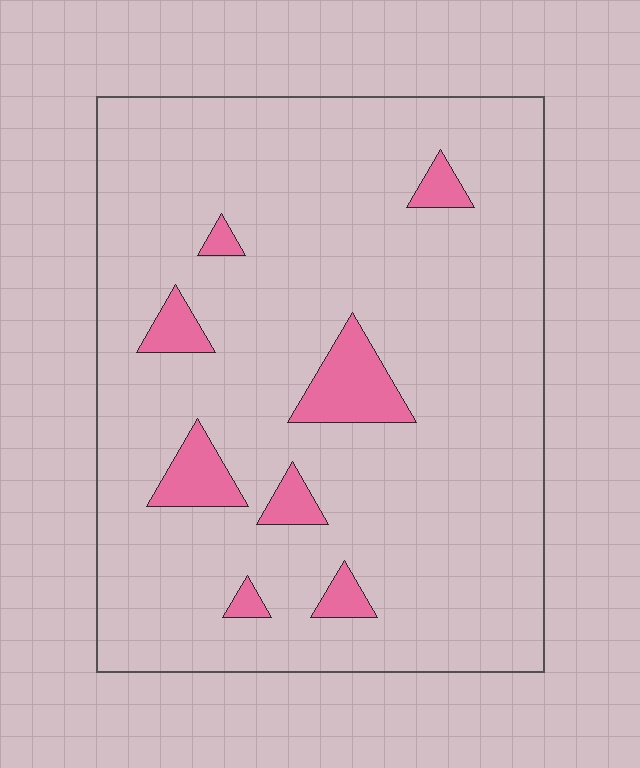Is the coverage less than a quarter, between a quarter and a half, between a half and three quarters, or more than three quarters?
Less than a quarter.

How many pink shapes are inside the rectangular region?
8.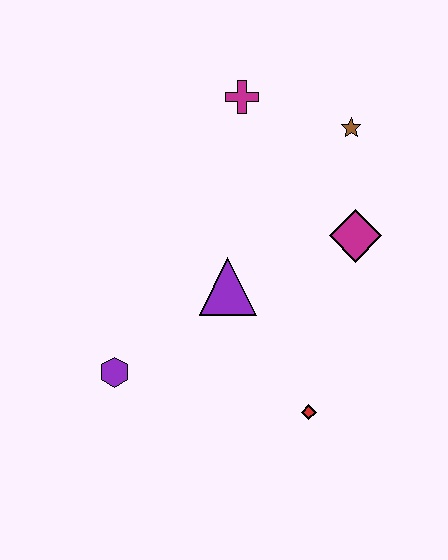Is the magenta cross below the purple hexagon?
No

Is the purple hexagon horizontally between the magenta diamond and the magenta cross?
No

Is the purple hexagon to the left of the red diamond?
Yes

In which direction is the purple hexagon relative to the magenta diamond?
The purple hexagon is to the left of the magenta diamond.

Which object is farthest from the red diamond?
The magenta cross is farthest from the red diamond.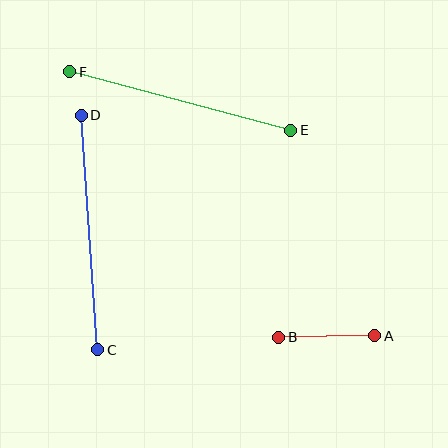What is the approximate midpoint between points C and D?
The midpoint is at approximately (89, 232) pixels.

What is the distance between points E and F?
The distance is approximately 229 pixels.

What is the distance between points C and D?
The distance is approximately 235 pixels.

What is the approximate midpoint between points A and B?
The midpoint is at approximately (327, 337) pixels.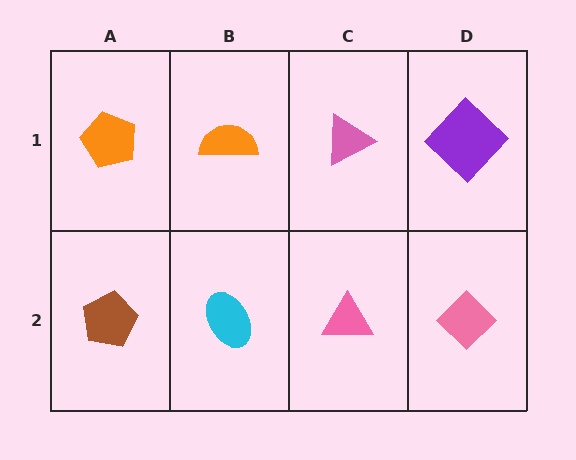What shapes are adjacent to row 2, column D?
A purple diamond (row 1, column D), a pink triangle (row 2, column C).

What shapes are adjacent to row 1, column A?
A brown pentagon (row 2, column A), an orange semicircle (row 1, column B).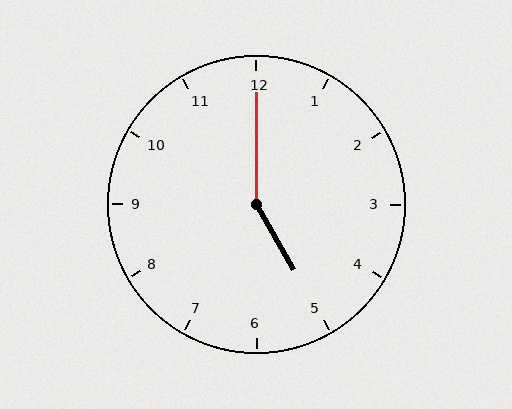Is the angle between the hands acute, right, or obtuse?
It is obtuse.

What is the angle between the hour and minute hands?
Approximately 150 degrees.